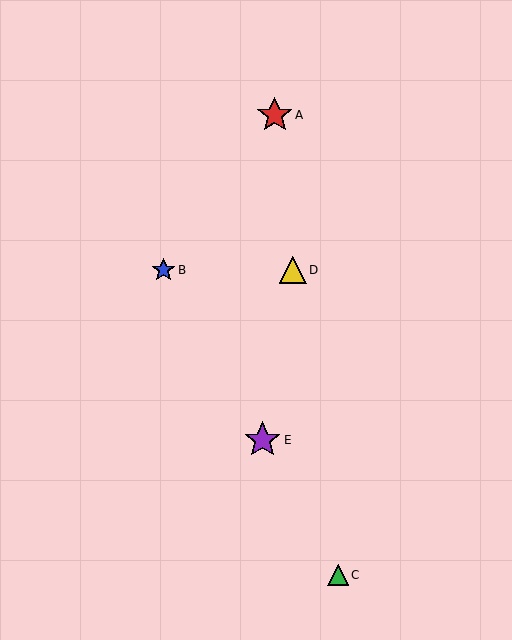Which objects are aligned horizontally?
Objects B, D are aligned horizontally.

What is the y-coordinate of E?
Object E is at y≈440.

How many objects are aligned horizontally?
2 objects (B, D) are aligned horizontally.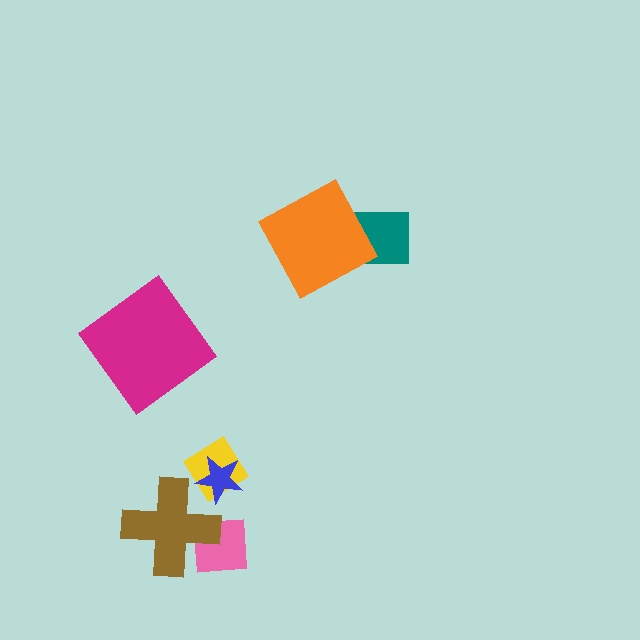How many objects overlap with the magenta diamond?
0 objects overlap with the magenta diamond.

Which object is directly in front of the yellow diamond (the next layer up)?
The brown cross is directly in front of the yellow diamond.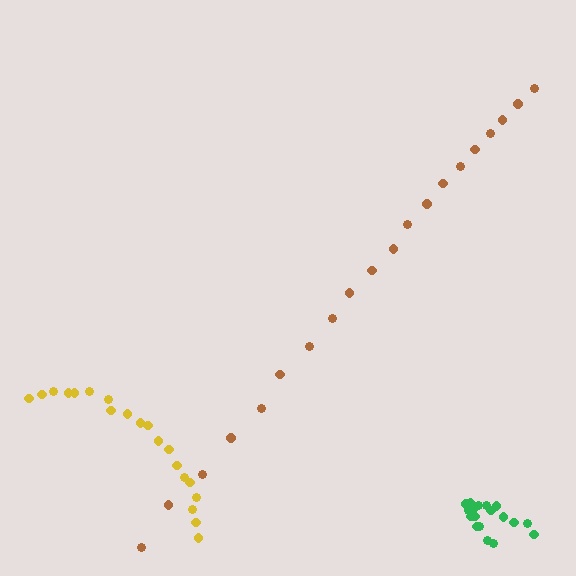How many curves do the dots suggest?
There are 3 distinct paths.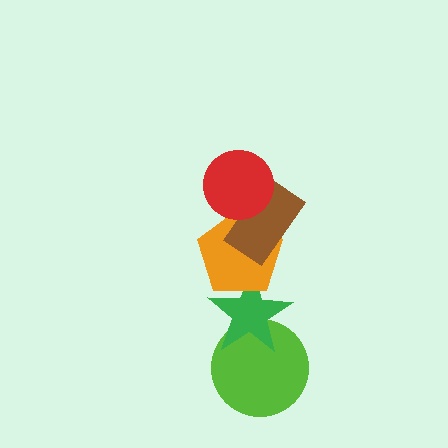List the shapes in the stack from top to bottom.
From top to bottom: the red circle, the brown rectangle, the orange pentagon, the green star, the lime circle.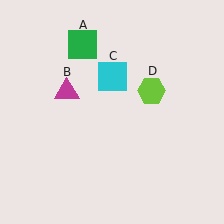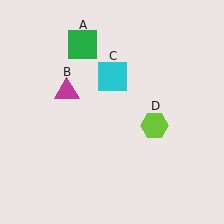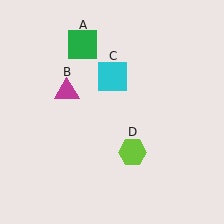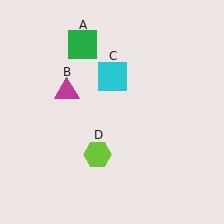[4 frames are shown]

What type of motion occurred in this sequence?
The lime hexagon (object D) rotated clockwise around the center of the scene.